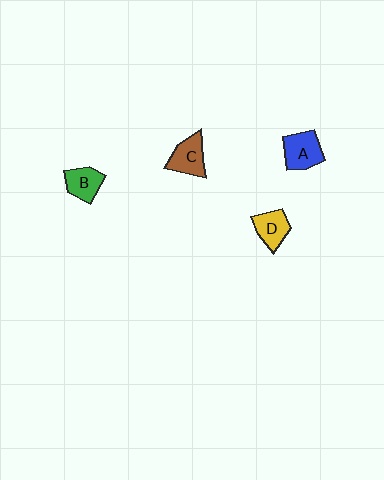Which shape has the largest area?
Shape A (blue).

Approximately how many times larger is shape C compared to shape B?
Approximately 1.2 times.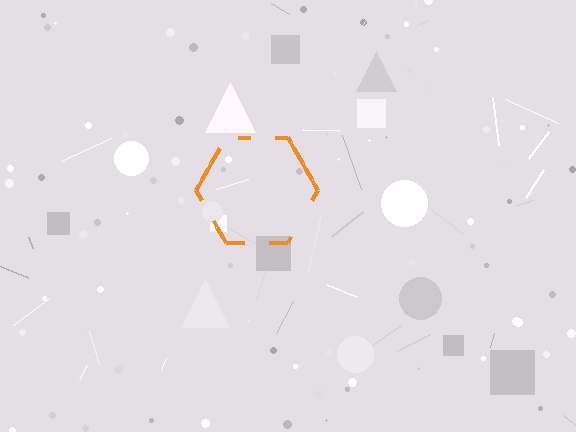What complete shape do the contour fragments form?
The contour fragments form a hexagon.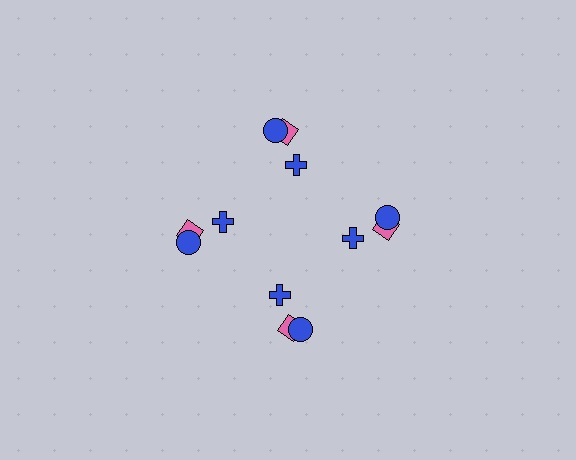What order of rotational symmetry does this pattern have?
This pattern has 4-fold rotational symmetry.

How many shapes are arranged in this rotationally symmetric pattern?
There are 12 shapes, arranged in 4 groups of 3.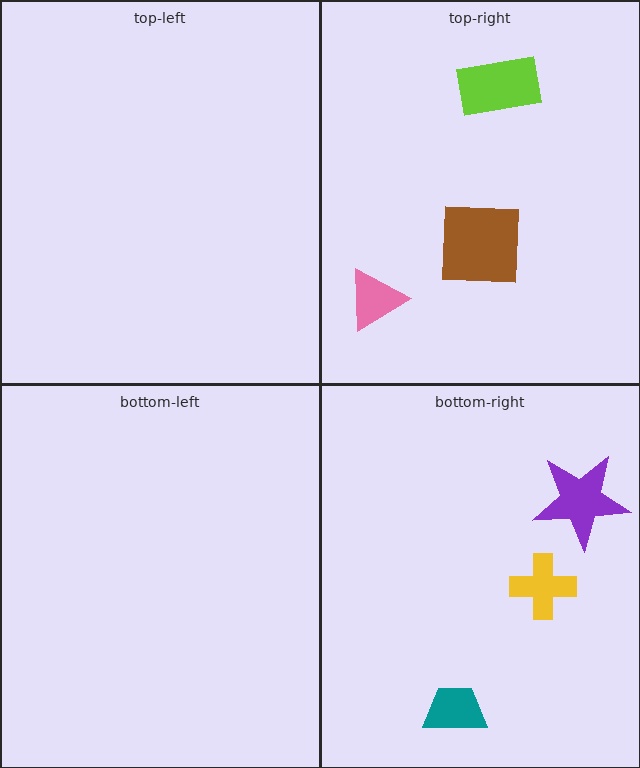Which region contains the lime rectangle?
The top-right region.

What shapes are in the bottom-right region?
The teal trapezoid, the yellow cross, the purple star.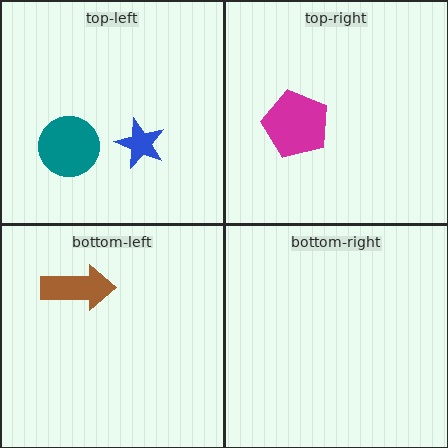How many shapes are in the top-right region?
1.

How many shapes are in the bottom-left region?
1.